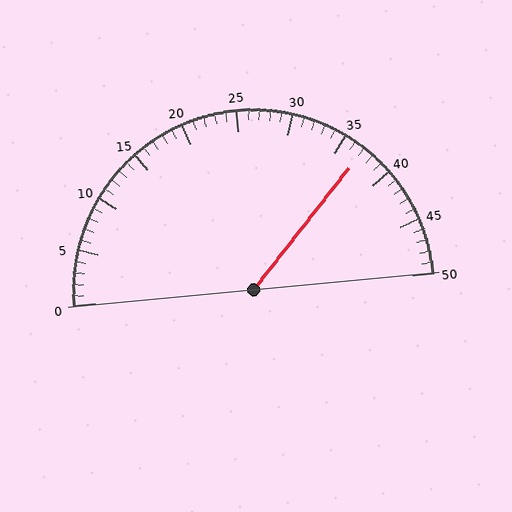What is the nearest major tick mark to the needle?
The nearest major tick mark is 35.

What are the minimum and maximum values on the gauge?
The gauge ranges from 0 to 50.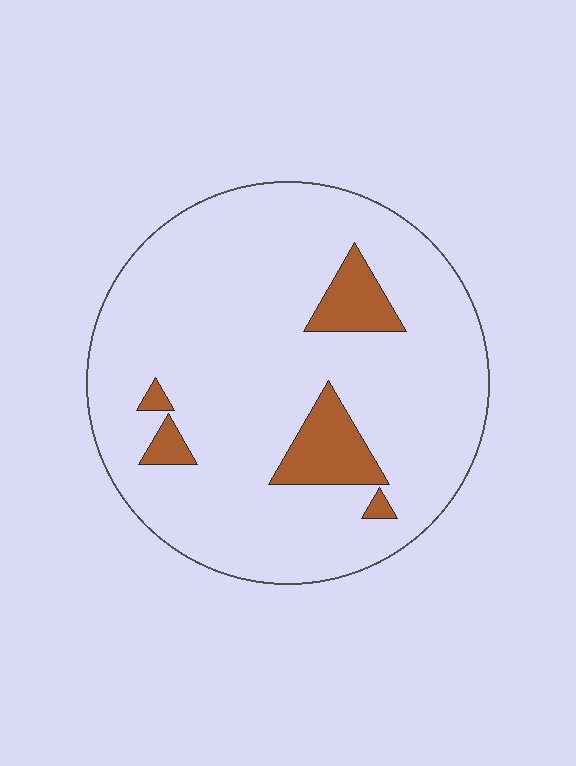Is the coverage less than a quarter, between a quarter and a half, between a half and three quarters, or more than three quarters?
Less than a quarter.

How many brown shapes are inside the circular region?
5.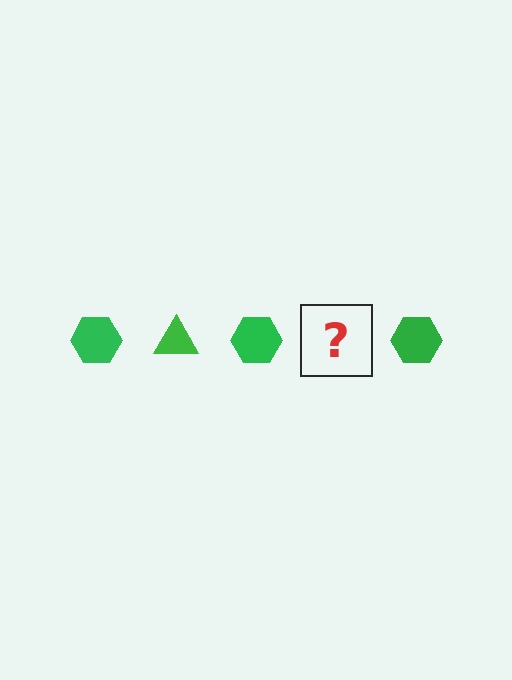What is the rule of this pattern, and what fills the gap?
The rule is that the pattern cycles through hexagon, triangle shapes in green. The gap should be filled with a green triangle.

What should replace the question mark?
The question mark should be replaced with a green triangle.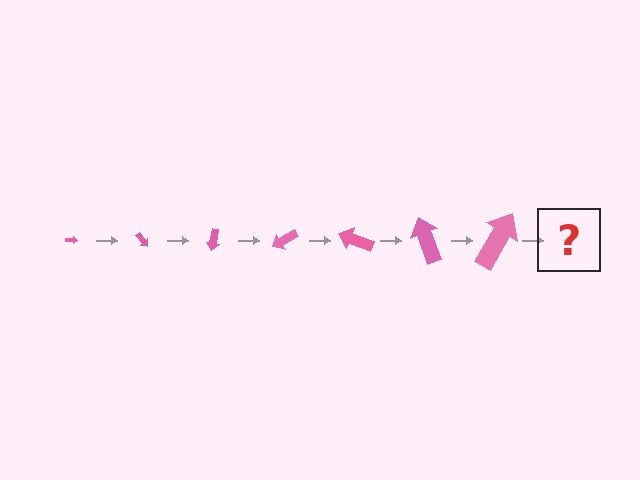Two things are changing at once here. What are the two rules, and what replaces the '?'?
The two rules are that the arrow grows larger each step and it rotates 50 degrees each step. The '?' should be an arrow, larger than the previous one and rotated 350 degrees from the start.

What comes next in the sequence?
The next element should be an arrow, larger than the previous one and rotated 350 degrees from the start.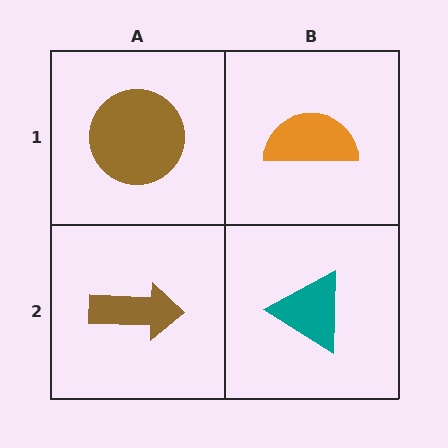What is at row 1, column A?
A brown circle.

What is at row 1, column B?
An orange semicircle.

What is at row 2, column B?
A teal triangle.